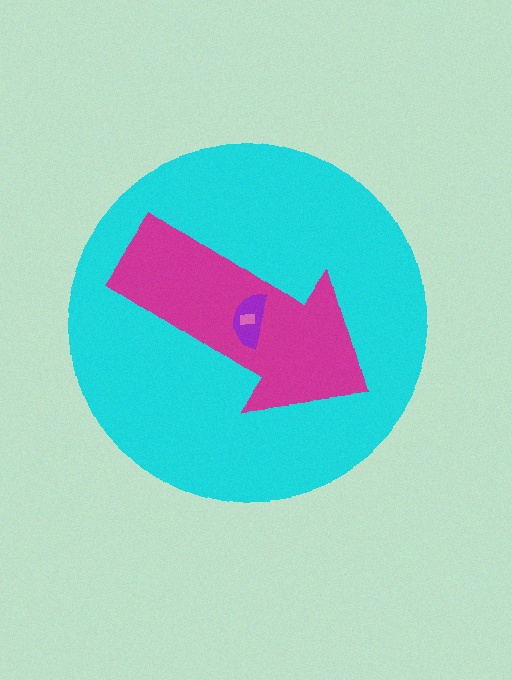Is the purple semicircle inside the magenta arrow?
Yes.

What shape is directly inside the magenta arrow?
The purple semicircle.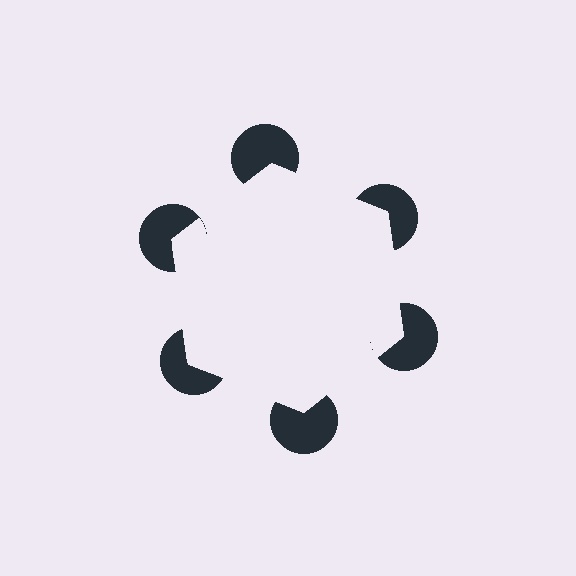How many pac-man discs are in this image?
There are 6 — one at each vertex of the illusory hexagon.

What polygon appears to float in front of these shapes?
An illusory hexagon — its edges are inferred from the aligned wedge cuts in the pac-man discs, not physically drawn.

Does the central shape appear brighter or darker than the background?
It typically appears slightly brighter than the background, even though no actual brightness change is drawn.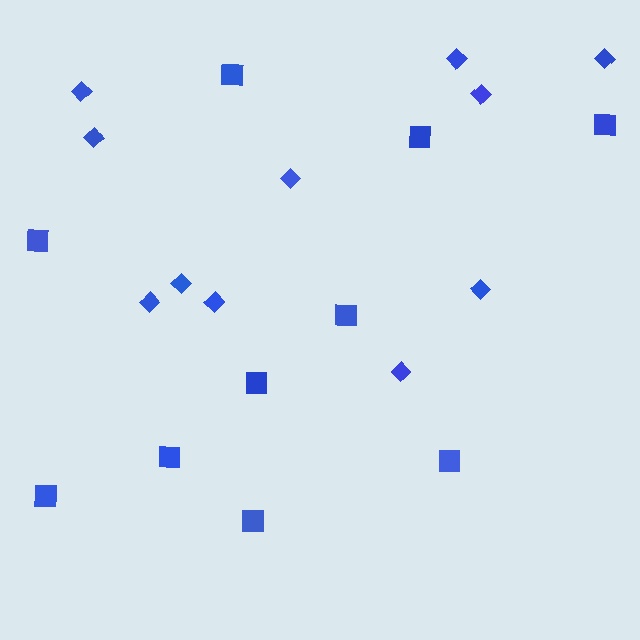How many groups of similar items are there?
There are 2 groups: one group of squares (10) and one group of diamonds (11).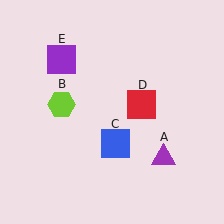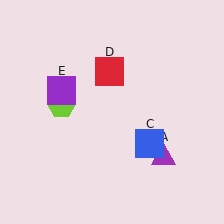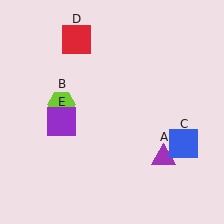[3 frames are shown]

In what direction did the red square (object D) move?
The red square (object D) moved up and to the left.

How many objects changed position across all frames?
3 objects changed position: blue square (object C), red square (object D), purple square (object E).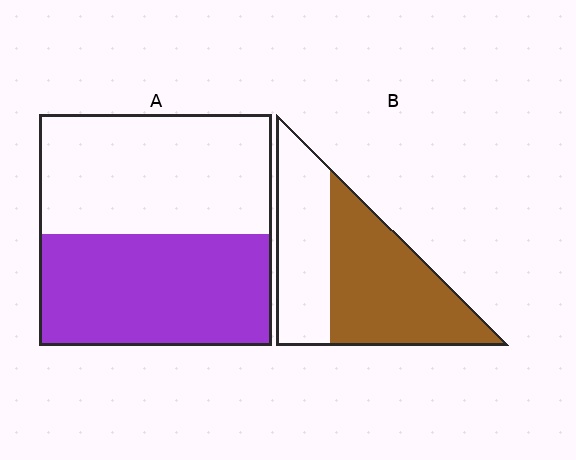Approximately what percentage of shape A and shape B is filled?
A is approximately 50% and B is approximately 60%.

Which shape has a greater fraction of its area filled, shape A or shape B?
Shape B.